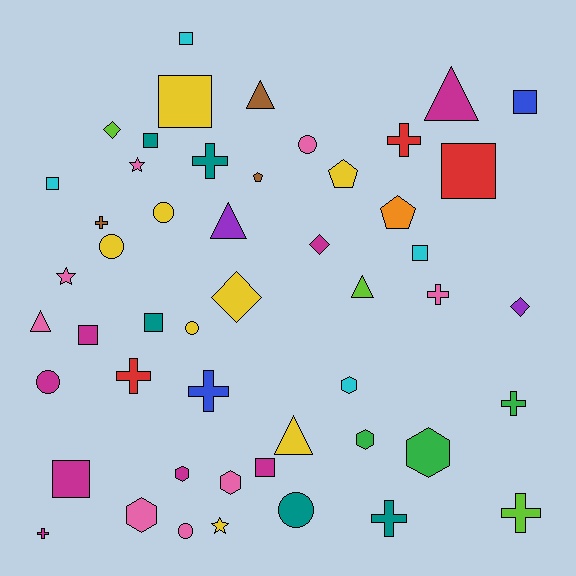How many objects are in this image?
There are 50 objects.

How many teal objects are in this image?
There are 5 teal objects.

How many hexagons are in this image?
There are 6 hexagons.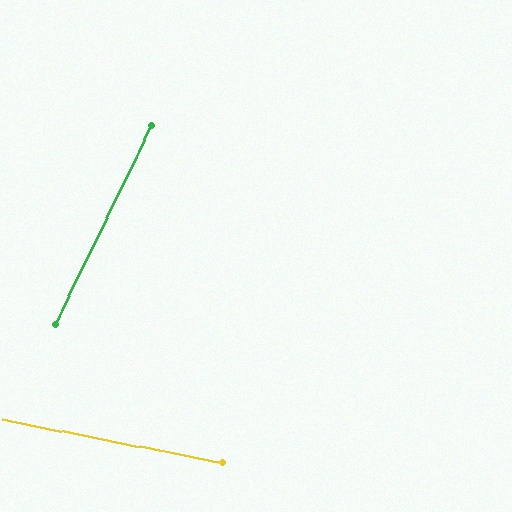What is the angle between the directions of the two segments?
Approximately 75 degrees.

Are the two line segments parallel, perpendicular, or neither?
Neither parallel nor perpendicular — they differ by about 75°.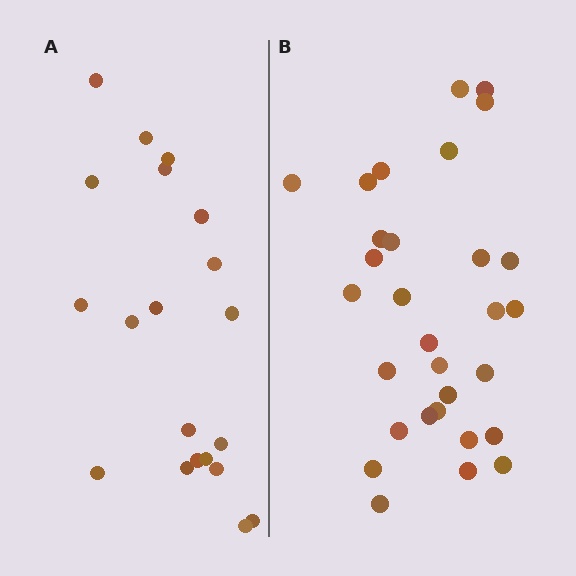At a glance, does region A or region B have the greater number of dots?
Region B (the right region) has more dots.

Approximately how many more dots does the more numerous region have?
Region B has roughly 10 or so more dots than region A.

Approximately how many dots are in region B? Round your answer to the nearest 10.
About 30 dots.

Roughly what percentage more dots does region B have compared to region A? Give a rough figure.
About 50% more.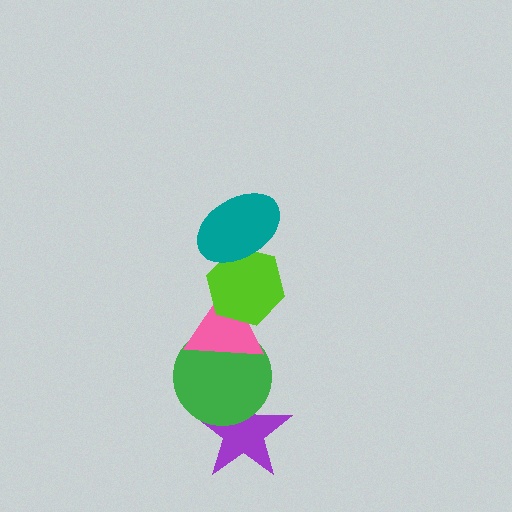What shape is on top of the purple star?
The green circle is on top of the purple star.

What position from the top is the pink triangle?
The pink triangle is 3rd from the top.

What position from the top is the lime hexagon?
The lime hexagon is 2nd from the top.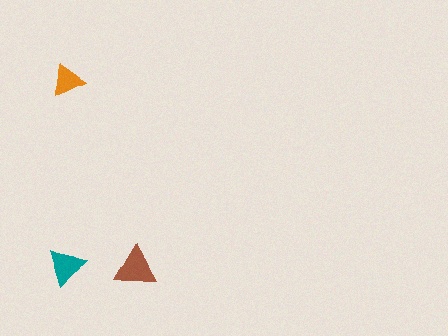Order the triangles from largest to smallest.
the brown one, the teal one, the orange one.